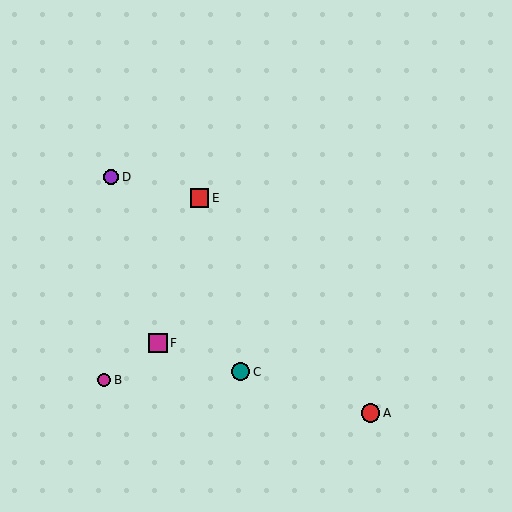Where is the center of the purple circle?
The center of the purple circle is at (111, 177).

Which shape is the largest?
The red circle (labeled A) is the largest.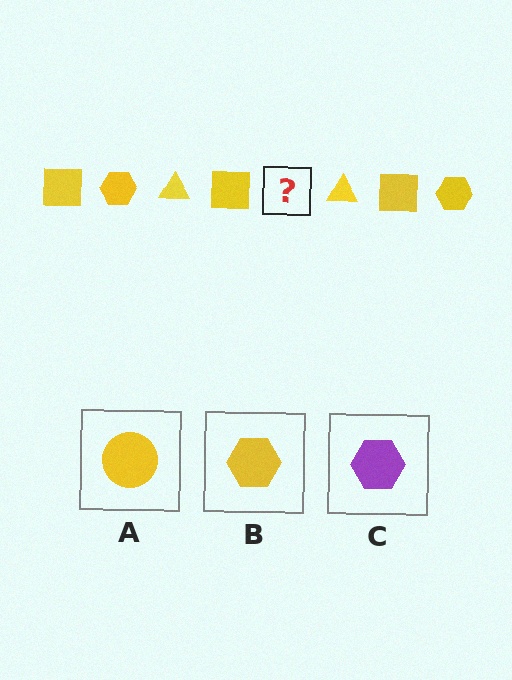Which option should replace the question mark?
Option B.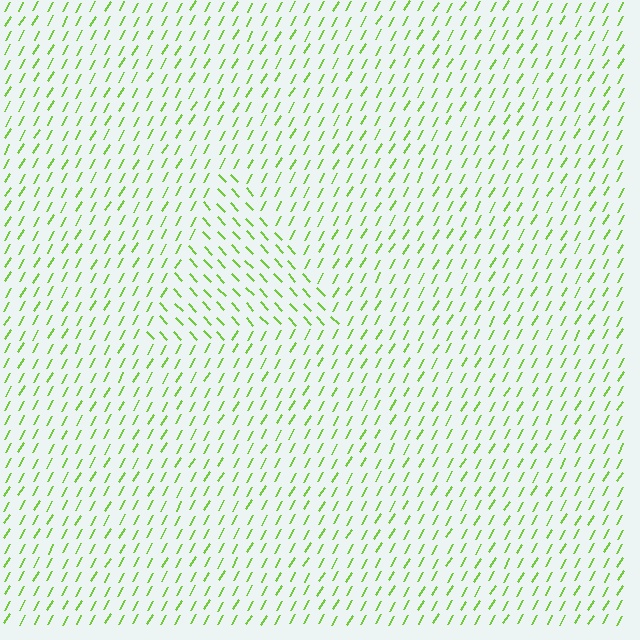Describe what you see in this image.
The image is filled with small lime line segments. A triangle region in the image has lines oriented differently from the surrounding lines, creating a visible texture boundary.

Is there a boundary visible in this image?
Yes, there is a texture boundary formed by a change in line orientation.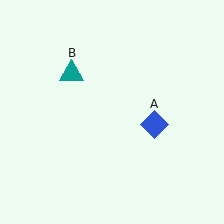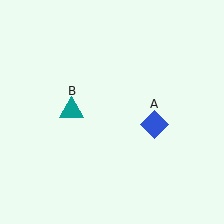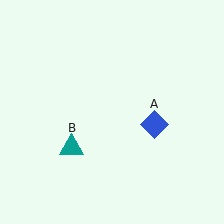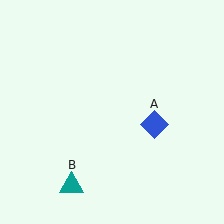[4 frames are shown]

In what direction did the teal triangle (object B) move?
The teal triangle (object B) moved down.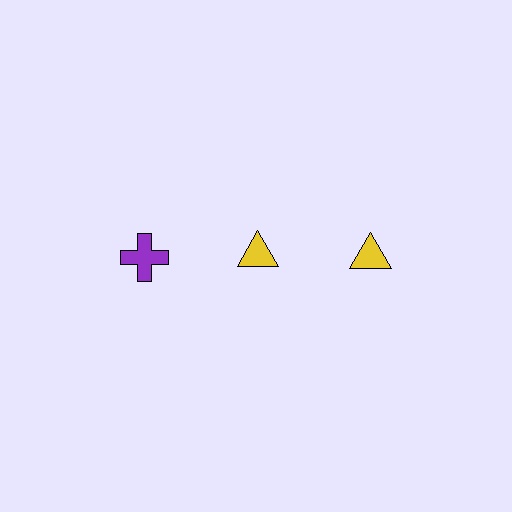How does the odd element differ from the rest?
It differs in both color (purple instead of yellow) and shape (cross instead of triangle).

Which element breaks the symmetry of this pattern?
The purple cross in the top row, leftmost column breaks the symmetry. All other shapes are yellow triangles.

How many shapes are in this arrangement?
There are 3 shapes arranged in a grid pattern.